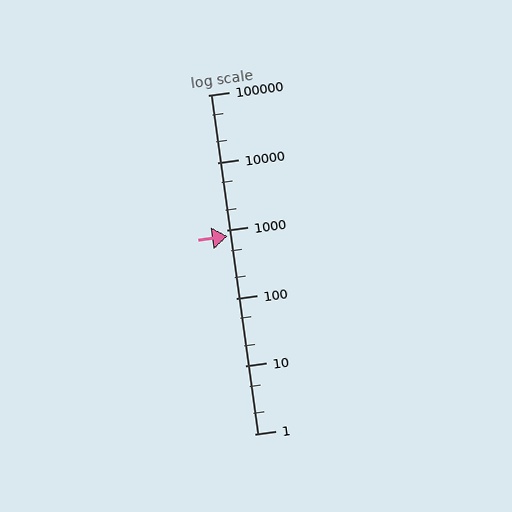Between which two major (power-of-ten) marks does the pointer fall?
The pointer is between 100 and 1000.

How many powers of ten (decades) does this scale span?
The scale spans 5 decades, from 1 to 100000.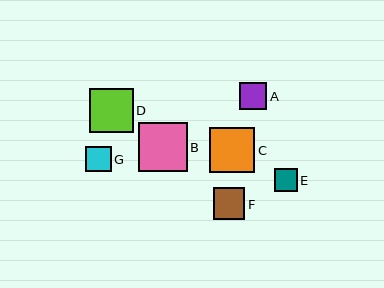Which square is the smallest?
Square E is the smallest with a size of approximately 23 pixels.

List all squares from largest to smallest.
From largest to smallest: B, C, D, F, A, G, E.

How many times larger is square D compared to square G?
Square D is approximately 1.7 times the size of square G.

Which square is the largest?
Square B is the largest with a size of approximately 49 pixels.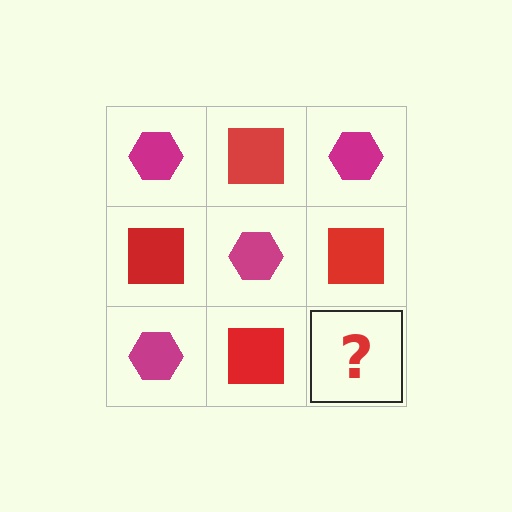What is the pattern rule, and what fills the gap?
The rule is that it alternates magenta hexagon and red square in a checkerboard pattern. The gap should be filled with a magenta hexagon.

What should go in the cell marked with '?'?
The missing cell should contain a magenta hexagon.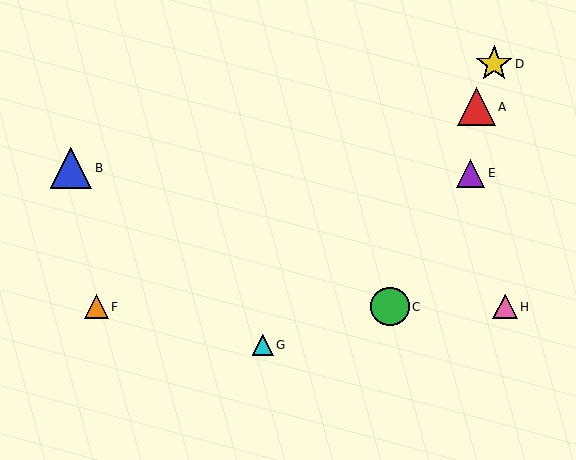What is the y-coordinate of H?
Object H is at y≈307.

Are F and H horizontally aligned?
Yes, both are at y≈307.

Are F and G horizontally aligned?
No, F is at y≈307 and G is at y≈345.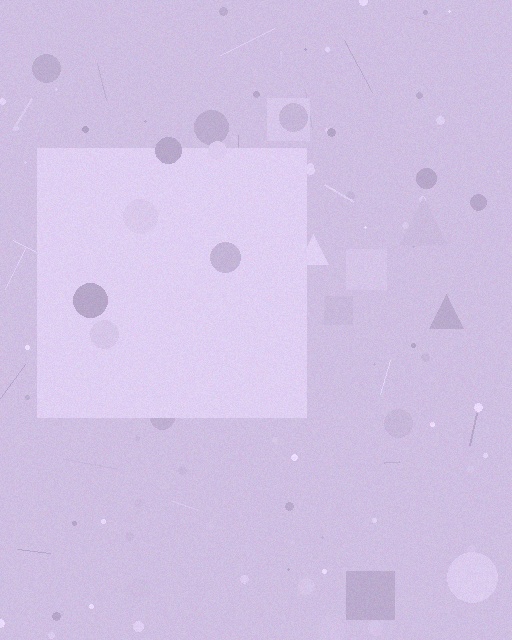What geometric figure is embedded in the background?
A square is embedded in the background.